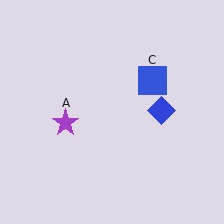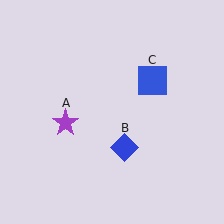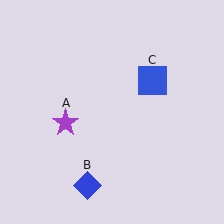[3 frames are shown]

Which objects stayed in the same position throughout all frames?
Purple star (object A) and blue square (object C) remained stationary.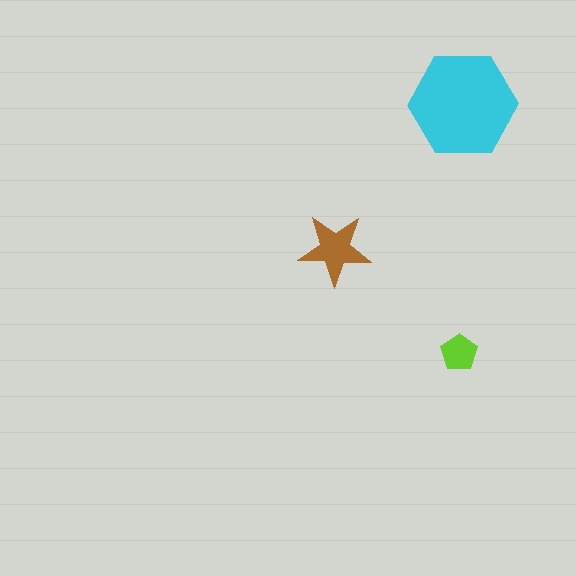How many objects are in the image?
There are 3 objects in the image.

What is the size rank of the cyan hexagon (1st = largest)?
1st.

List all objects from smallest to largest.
The lime pentagon, the brown star, the cyan hexagon.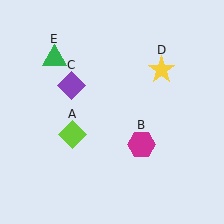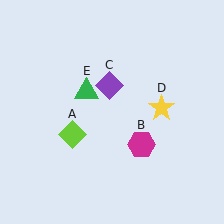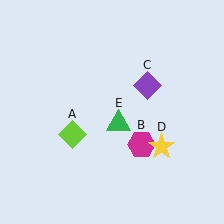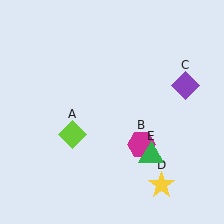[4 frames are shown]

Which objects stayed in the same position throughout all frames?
Lime diamond (object A) and magenta hexagon (object B) remained stationary.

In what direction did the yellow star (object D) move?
The yellow star (object D) moved down.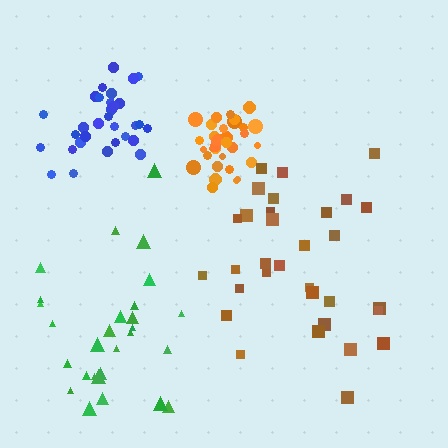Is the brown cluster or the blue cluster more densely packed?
Blue.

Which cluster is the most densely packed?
Orange.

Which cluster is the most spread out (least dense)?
Brown.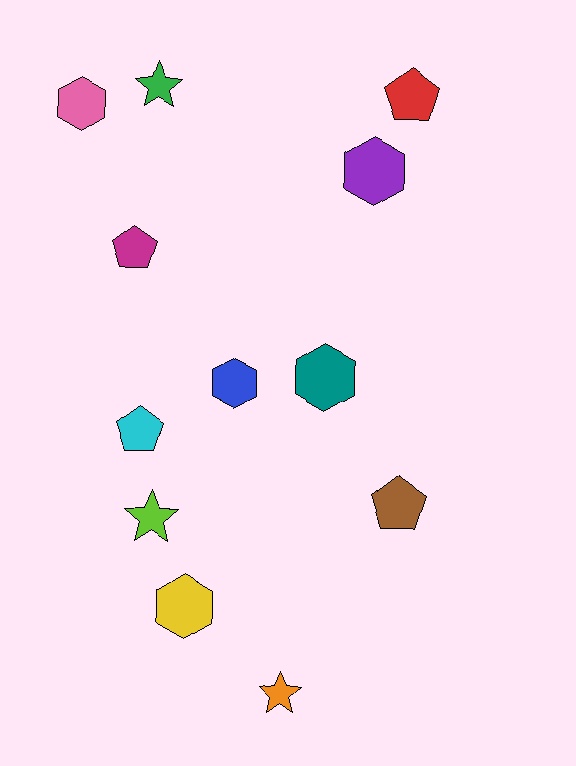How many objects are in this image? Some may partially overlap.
There are 12 objects.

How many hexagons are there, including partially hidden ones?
There are 5 hexagons.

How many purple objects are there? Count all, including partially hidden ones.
There is 1 purple object.